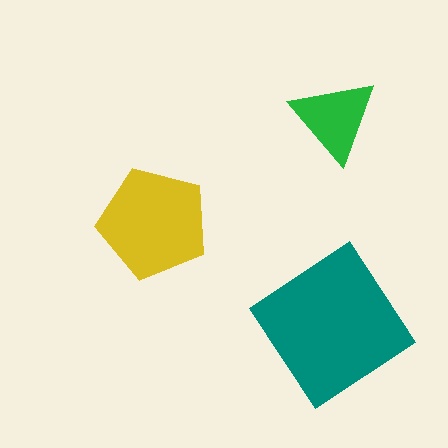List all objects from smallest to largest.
The green triangle, the yellow pentagon, the teal diamond.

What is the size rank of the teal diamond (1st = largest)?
1st.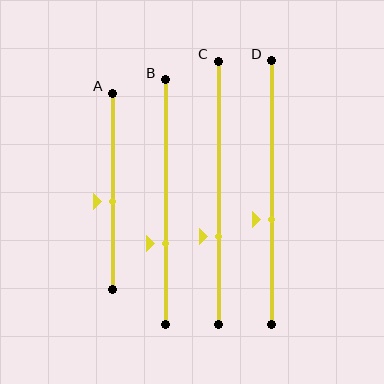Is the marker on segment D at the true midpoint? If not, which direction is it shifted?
No, the marker on segment D is shifted downward by about 10% of the segment length.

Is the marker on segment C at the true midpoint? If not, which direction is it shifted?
No, the marker on segment C is shifted downward by about 17% of the segment length.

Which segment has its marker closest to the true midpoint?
Segment A has its marker closest to the true midpoint.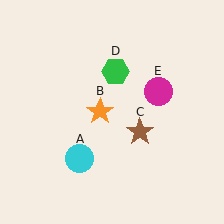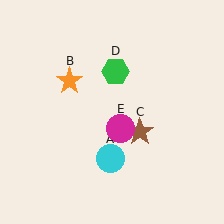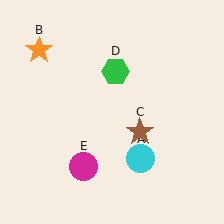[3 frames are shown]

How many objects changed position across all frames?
3 objects changed position: cyan circle (object A), orange star (object B), magenta circle (object E).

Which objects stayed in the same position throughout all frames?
Brown star (object C) and green hexagon (object D) remained stationary.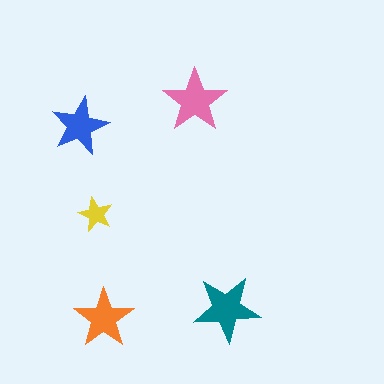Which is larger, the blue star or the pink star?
The pink one.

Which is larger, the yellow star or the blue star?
The blue one.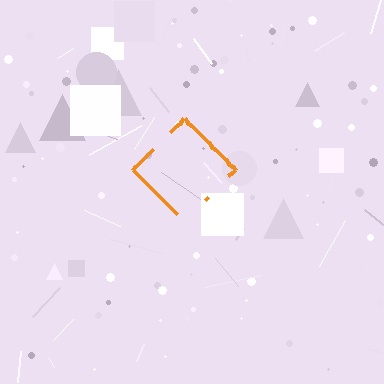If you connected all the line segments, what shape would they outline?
They would outline a diamond.